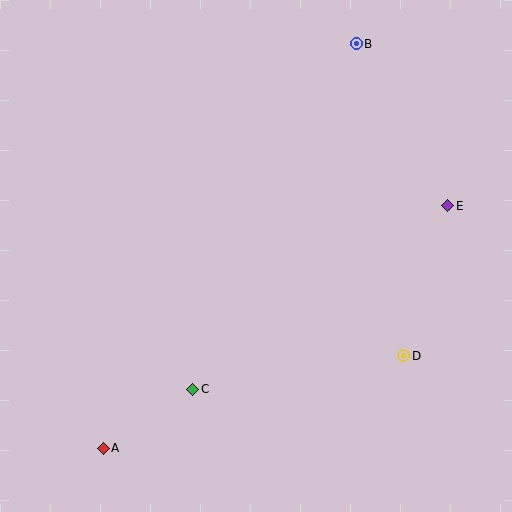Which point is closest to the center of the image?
Point C at (193, 389) is closest to the center.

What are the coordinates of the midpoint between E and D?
The midpoint between E and D is at (426, 281).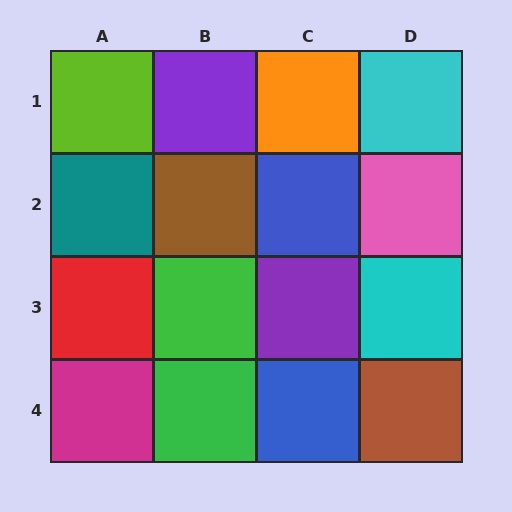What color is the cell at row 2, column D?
Pink.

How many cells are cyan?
2 cells are cyan.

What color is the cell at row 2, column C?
Blue.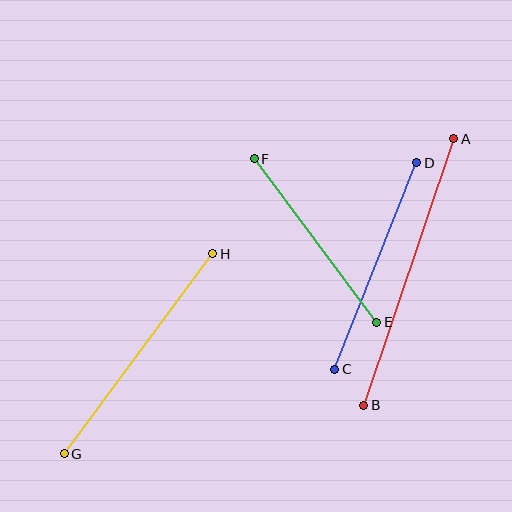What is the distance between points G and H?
The distance is approximately 249 pixels.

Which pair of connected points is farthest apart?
Points A and B are farthest apart.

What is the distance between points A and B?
The distance is approximately 281 pixels.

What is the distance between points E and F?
The distance is approximately 204 pixels.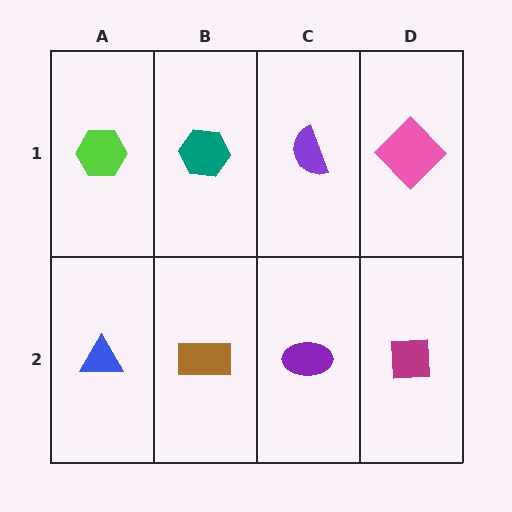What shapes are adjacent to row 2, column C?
A purple semicircle (row 1, column C), a brown rectangle (row 2, column B), a magenta square (row 2, column D).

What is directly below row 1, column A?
A blue triangle.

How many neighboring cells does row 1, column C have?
3.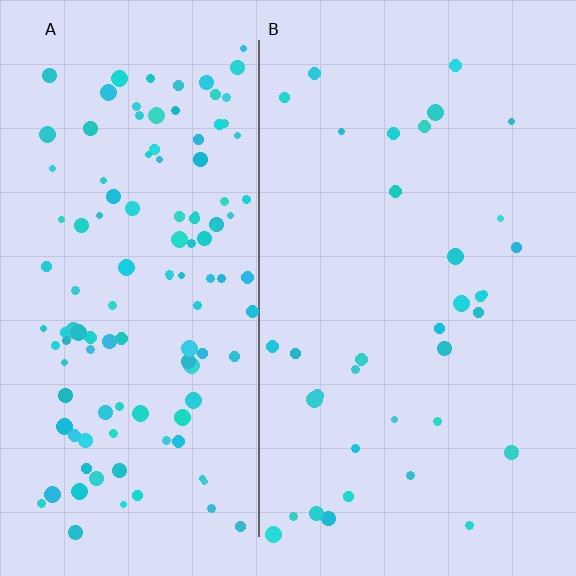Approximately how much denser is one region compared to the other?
Approximately 3.5× — region A over region B.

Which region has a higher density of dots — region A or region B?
A (the left).